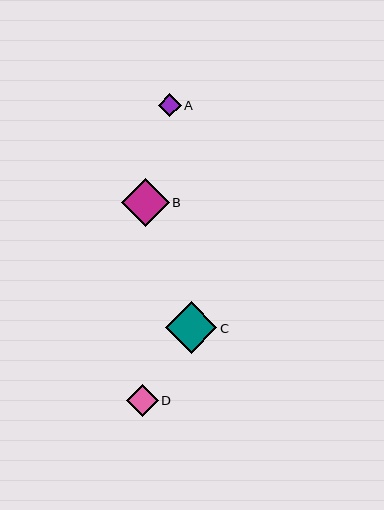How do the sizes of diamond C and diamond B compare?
Diamond C and diamond B are approximately the same size.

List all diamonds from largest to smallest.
From largest to smallest: C, B, D, A.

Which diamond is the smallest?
Diamond A is the smallest with a size of approximately 23 pixels.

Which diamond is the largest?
Diamond C is the largest with a size of approximately 51 pixels.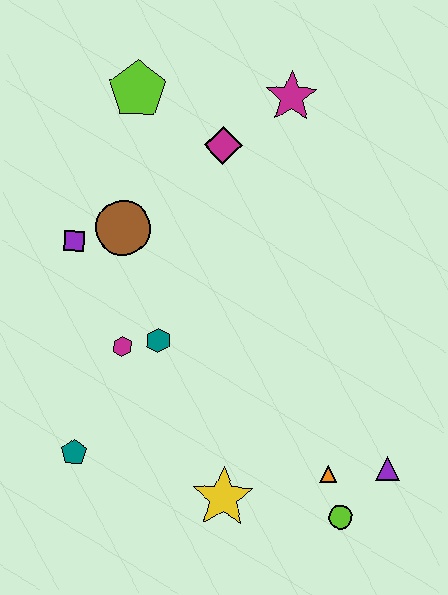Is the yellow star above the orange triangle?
No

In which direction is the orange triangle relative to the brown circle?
The orange triangle is below the brown circle.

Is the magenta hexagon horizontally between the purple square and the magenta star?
Yes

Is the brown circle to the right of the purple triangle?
No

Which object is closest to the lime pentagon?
The magenta diamond is closest to the lime pentagon.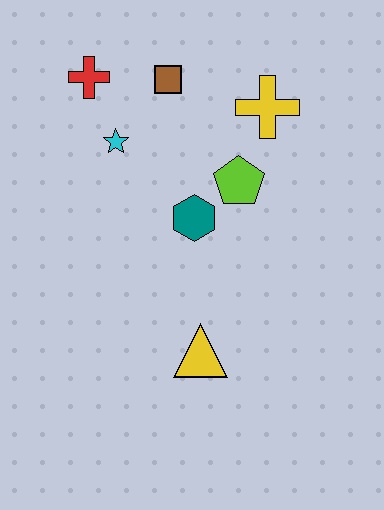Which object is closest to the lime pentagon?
The teal hexagon is closest to the lime pentagon.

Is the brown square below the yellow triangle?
No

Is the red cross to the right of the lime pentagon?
No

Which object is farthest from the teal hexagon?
The red cross is farthest from the teal hexagon.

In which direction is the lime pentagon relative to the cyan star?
The lime pentagon is to the right of the cyan star.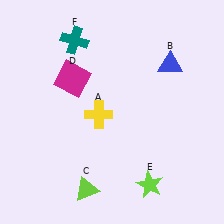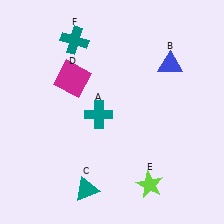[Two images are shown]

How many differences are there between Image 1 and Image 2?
There are 2 differences between the two images.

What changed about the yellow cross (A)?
In Image 1, A is yellow. In Image 2, it changed to teal.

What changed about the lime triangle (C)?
In Image 1, C is lime. In Image 2, it changed to teal.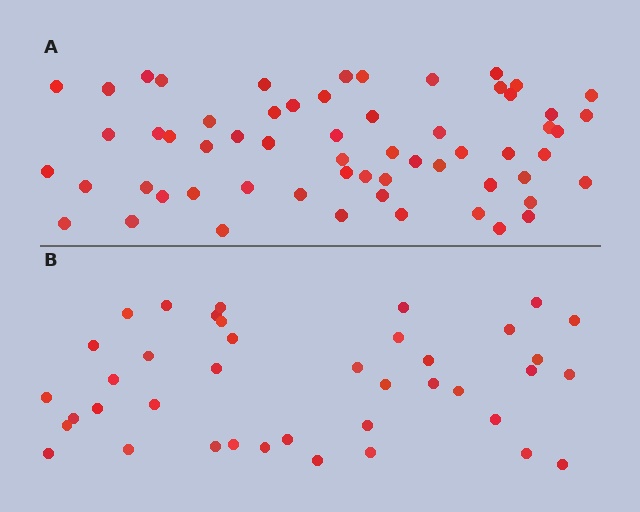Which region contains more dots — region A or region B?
Region A (the top region) has more dots.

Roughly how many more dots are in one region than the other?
Region A has approximately 20 more dots than region B.